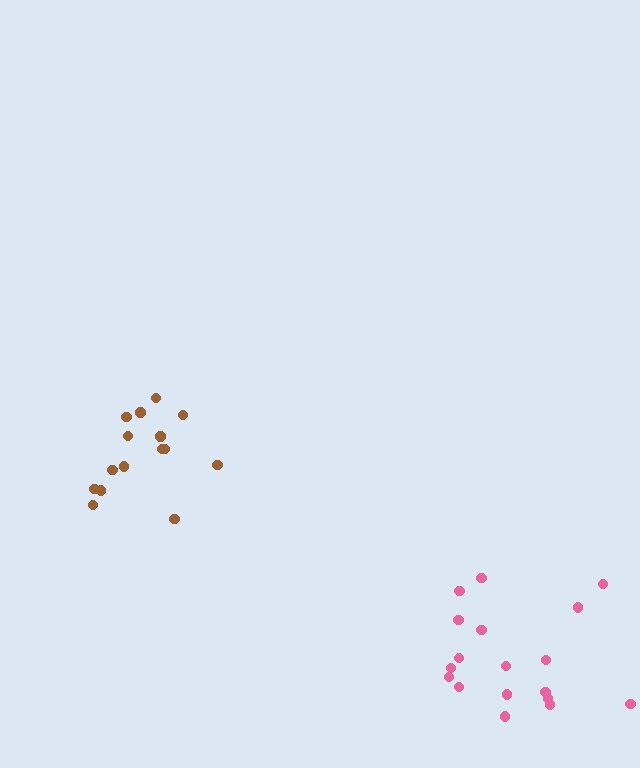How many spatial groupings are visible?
There are 2 spatial groupings.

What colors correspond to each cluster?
The clusters are colored: pink, brown.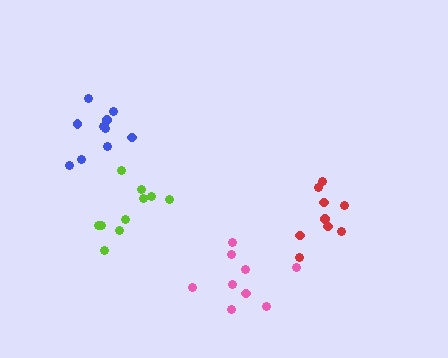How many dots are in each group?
Group 1: 10 dots, Group 2: 9 dots, Group 3: 10 dots, Group 4: 9 dots (38 total).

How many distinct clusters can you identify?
There are 4 distinct clusters.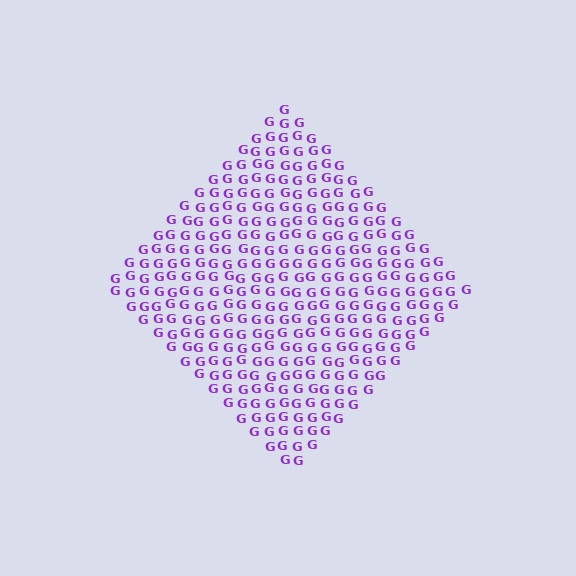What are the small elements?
The small elements are letter G's.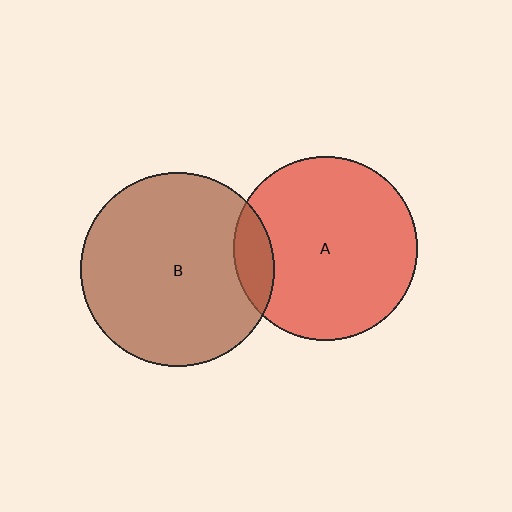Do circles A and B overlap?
Yes.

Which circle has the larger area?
Circle B (brown).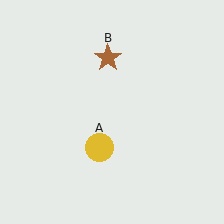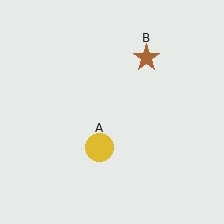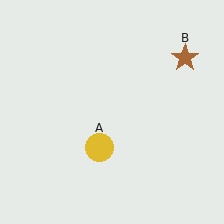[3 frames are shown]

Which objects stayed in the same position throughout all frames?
Yellow circle (object A) remained stationary.